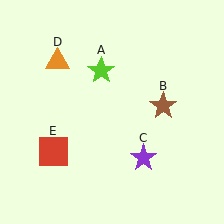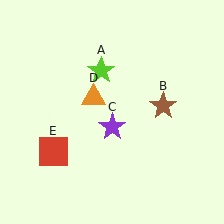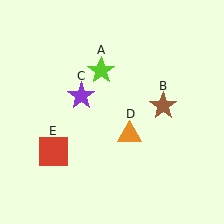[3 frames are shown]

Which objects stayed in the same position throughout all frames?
Lime star (object A) and brown star (object B) and red square (object E) remained stationary.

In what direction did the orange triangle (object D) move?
The orange triangle (object D) moved down and to the right.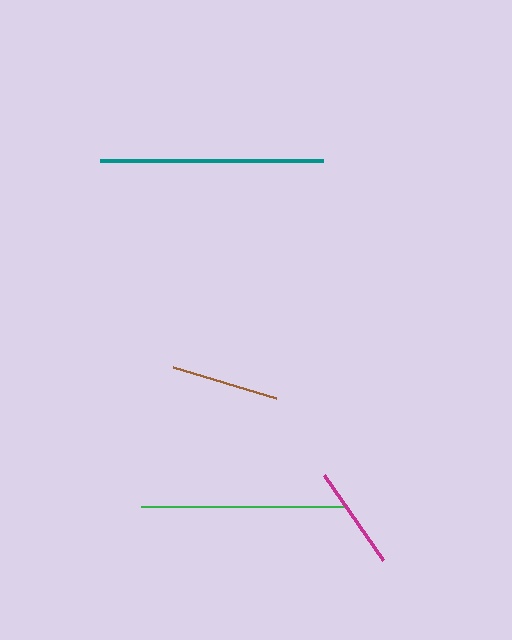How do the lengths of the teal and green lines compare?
The teal and green lines are approximately the same length.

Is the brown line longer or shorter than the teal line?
The teal line is longer than the brown line.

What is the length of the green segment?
The green segment is approximately 206 pixels long.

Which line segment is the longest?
The teal line is the longest at approximately 223 pixels.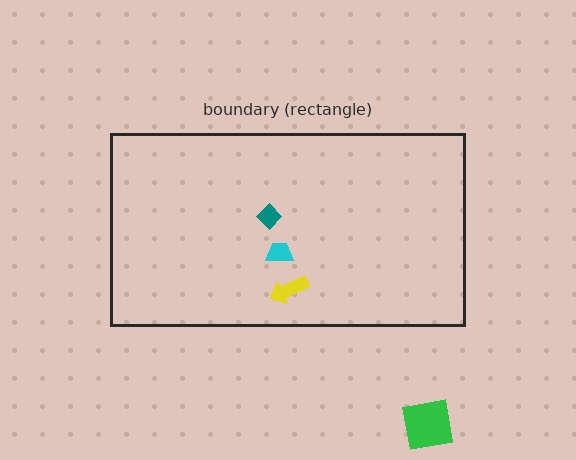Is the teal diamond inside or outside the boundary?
Inside.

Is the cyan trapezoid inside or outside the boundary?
Inside.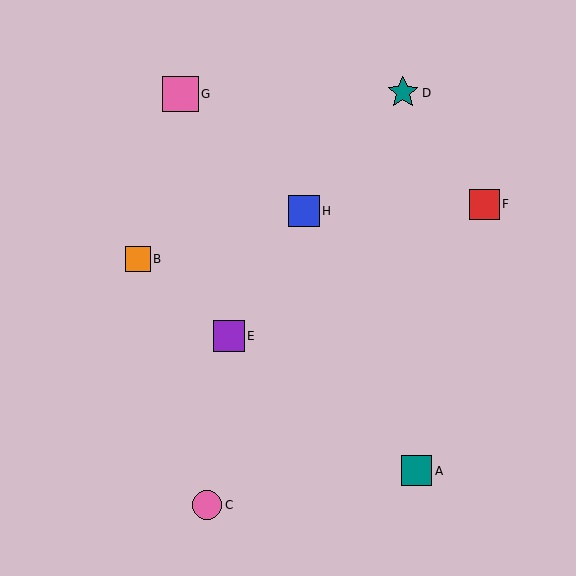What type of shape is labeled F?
Shape F is a red square.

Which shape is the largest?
The pink square (labeled G) is the largest.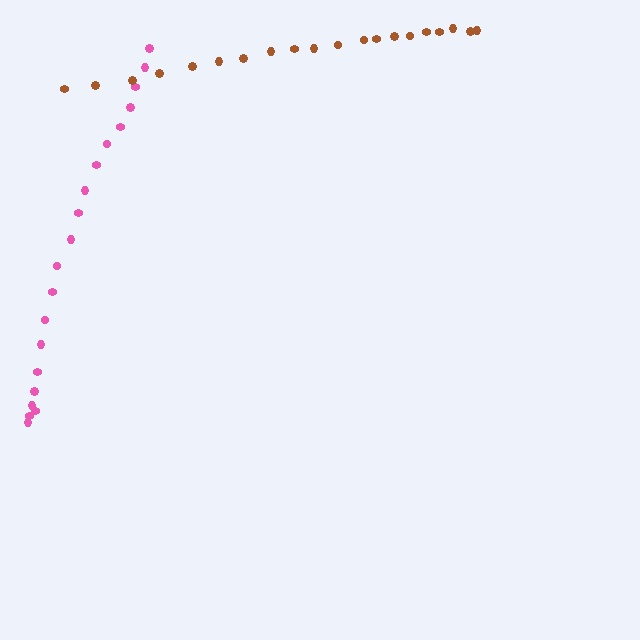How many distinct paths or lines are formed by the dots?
There are 2 distinct paths.